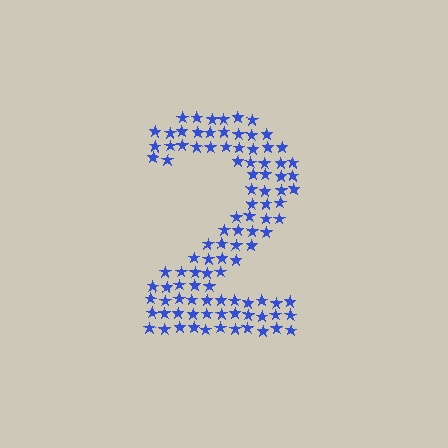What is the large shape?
The large shape is the digit 2.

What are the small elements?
The small elements are stars.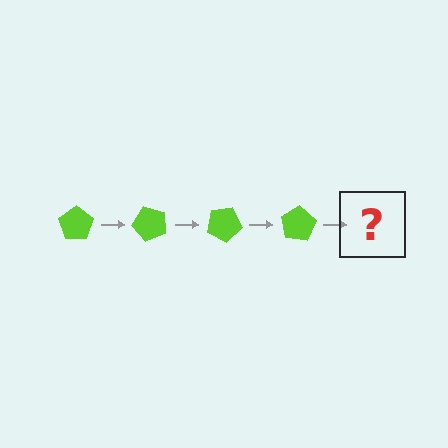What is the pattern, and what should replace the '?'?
The pattern is that the pentagon rotates 50 degrees each step. The '?' should be a lime pentagon rotated 200 degrees.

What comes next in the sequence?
The next element should be a lime pentagon rotated 200 degrees.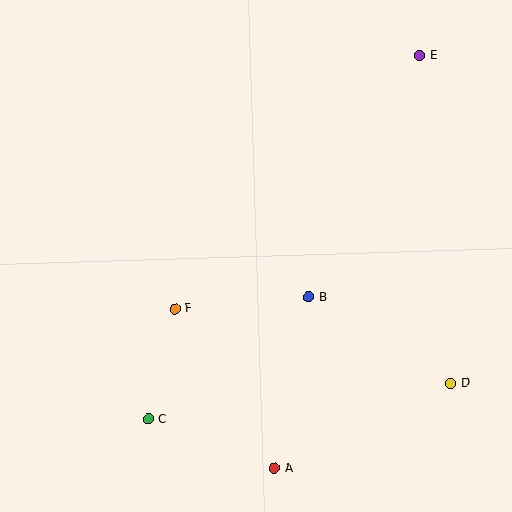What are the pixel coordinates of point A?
Point A is at (274, 468).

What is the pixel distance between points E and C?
The distance between E and C is 454 pixels.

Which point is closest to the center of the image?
Point B at (309, 297) is closest to the center.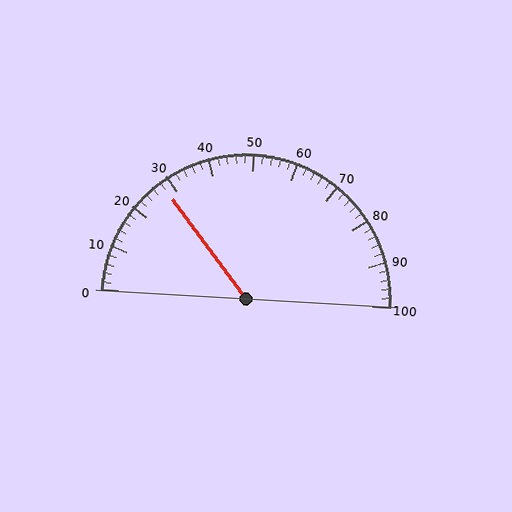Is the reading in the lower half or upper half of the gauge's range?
The reading is in the lower half of the range (0 to 100).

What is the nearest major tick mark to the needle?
The nearest major tick mark is 30.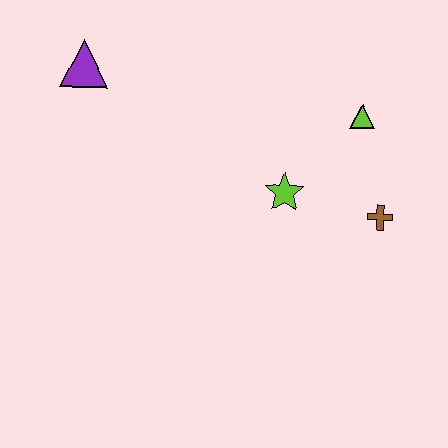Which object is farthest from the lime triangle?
The purple triangle is farthest from the lime triangle.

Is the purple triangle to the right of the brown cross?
No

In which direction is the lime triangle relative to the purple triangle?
The lime triangle is to the right of the purple triangle.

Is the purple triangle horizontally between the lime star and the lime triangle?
No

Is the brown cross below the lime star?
Yes